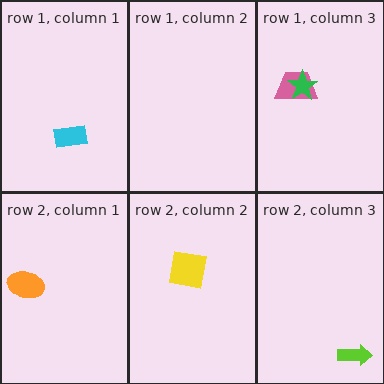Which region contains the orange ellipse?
The row 2, column 1 region.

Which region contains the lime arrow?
The row 2, column 3 region.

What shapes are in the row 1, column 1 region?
The cyan rectangle.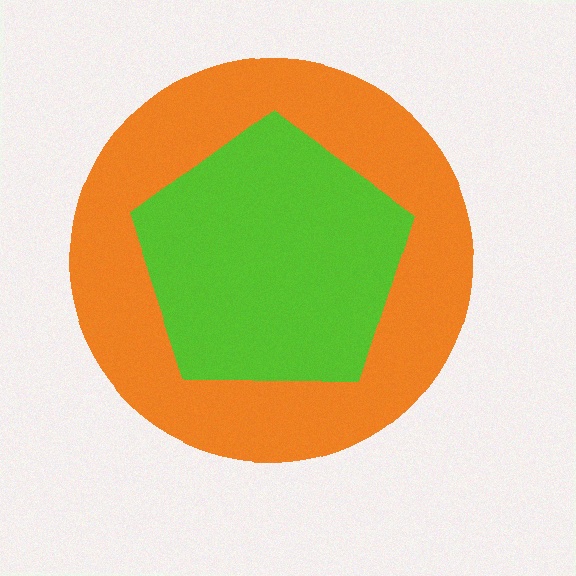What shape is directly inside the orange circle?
The lime pentagon.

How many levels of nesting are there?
2.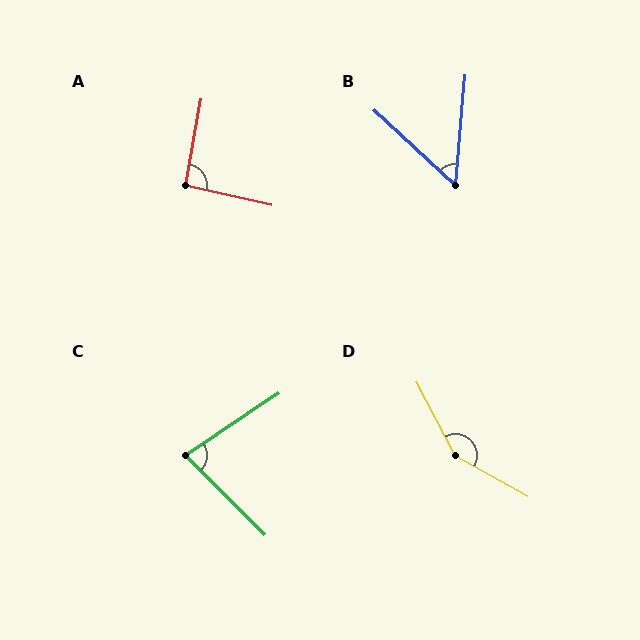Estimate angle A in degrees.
Approximately 92 degrees.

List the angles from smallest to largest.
B (52°), C (79°), A (92°), D (146°).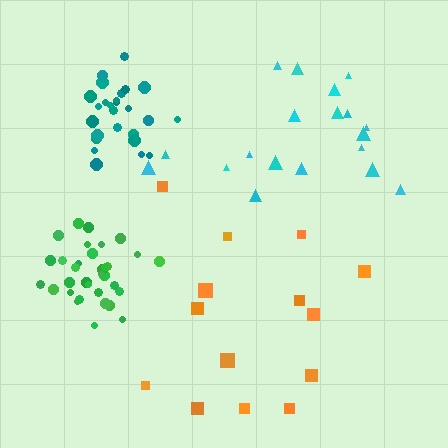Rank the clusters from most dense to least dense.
teal, green, cyan, orange.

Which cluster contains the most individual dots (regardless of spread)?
Green (33).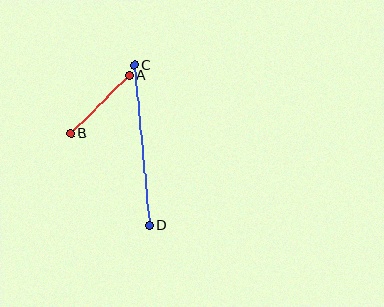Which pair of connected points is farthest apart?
Points C and D are farthest apart.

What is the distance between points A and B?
The distance is approximately 82 pixels.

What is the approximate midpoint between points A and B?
The midpoint is at approximately (100, 104) pixels.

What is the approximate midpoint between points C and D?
The midpoint is at approximately (141, 145) pixels.